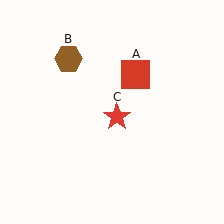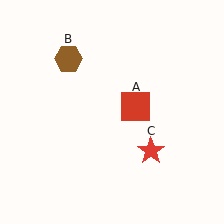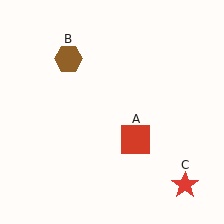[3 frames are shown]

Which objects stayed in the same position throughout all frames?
Brown hexagon (object B) remained stationary.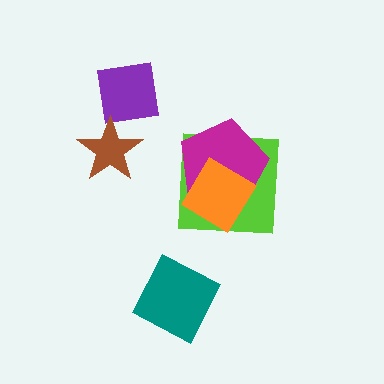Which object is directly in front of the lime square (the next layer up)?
The magenta pentagon is directly in front of the lime square.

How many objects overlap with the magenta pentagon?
2 objects overlap with the magenta pentagon.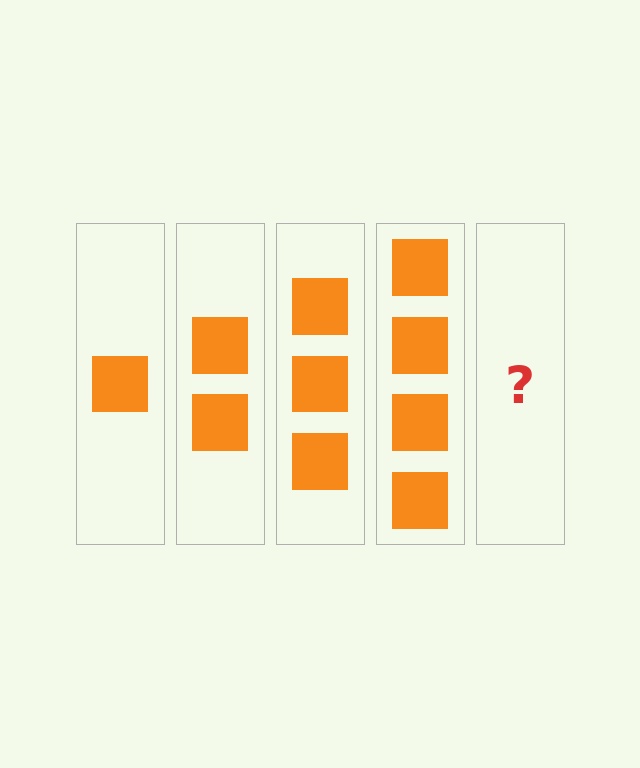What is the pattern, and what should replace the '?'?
The pattern is that each step adds one more square. The '?' should be 5 squares.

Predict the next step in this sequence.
The next step is 5 squares.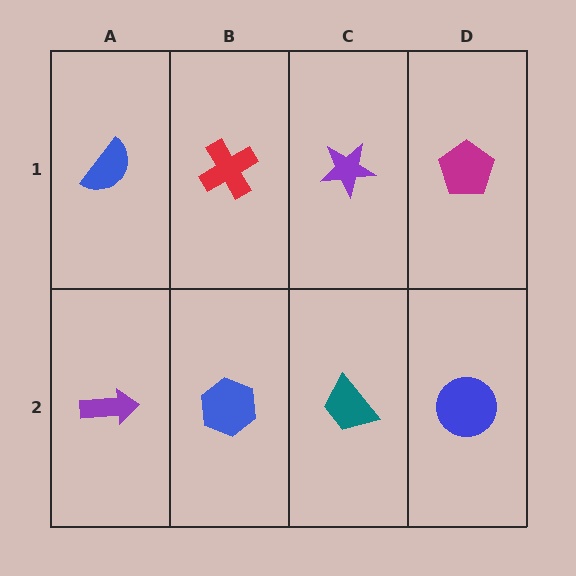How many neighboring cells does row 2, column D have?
2.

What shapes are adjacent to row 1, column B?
A blue hexagon (row 2, column B), a blue semicircle (row 1, column A), a purple star (row 1, column C).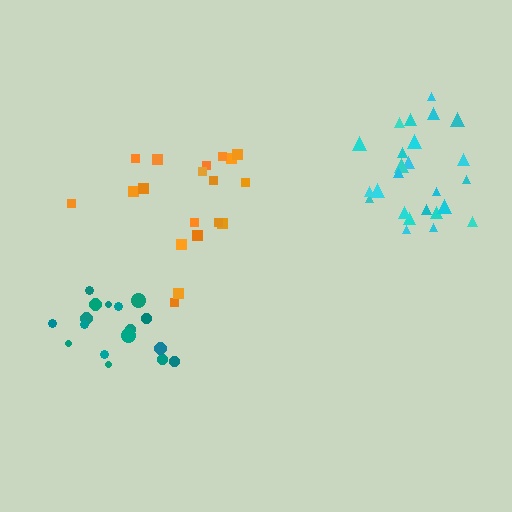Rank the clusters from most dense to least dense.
teal, cyan, orange.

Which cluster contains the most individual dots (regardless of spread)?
Cyan (25).